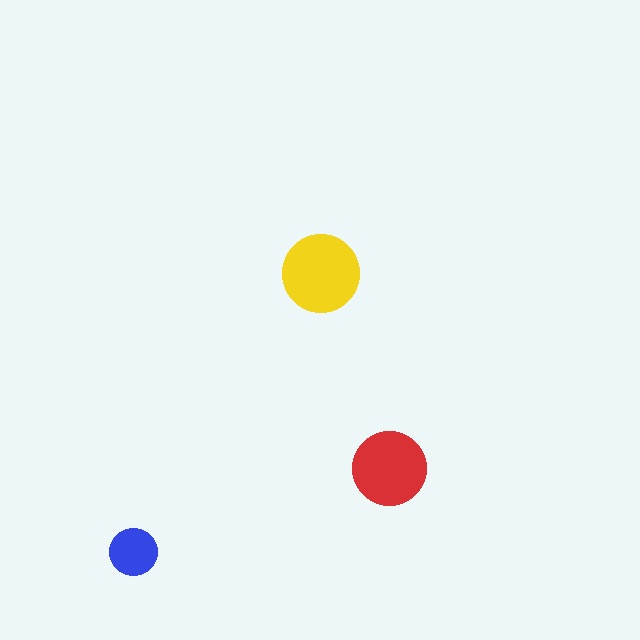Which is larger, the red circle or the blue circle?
The red one.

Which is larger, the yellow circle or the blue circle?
The yellow one.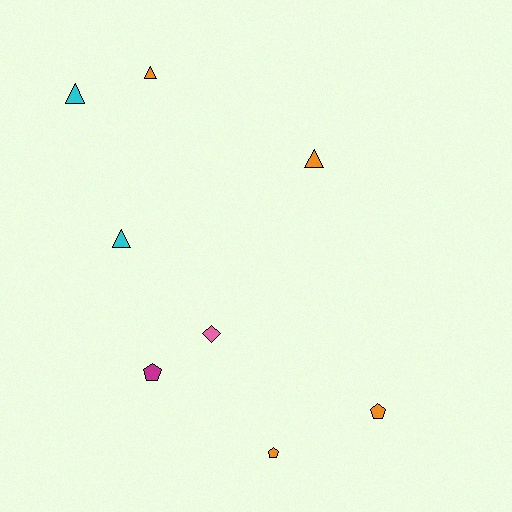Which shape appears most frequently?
Triangle, with 4 objects.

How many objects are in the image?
There are 8 objects.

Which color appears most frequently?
Orange, with 4 objects.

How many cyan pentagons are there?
There are no cyan pentagons.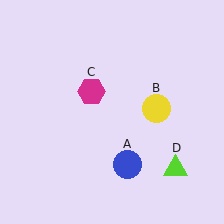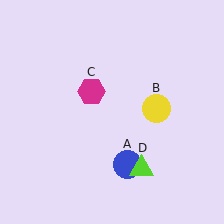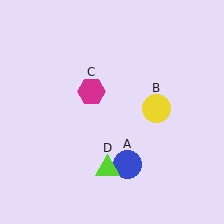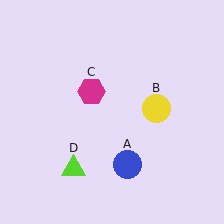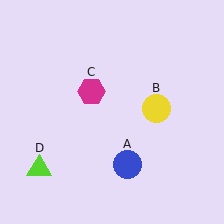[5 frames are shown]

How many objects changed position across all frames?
1 object changed position: lime triangle (object D).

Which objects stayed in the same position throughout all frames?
Blue circle (object A) and yellow circle (object B) and magenta hexagon (object C) remained stationary.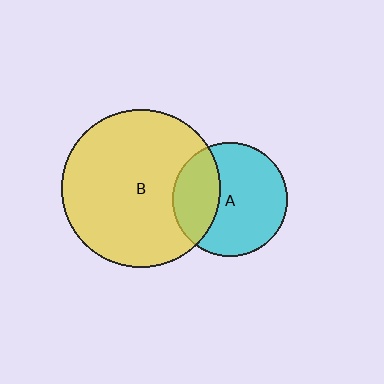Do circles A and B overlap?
Yes.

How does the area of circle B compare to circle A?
Approximately 1.9 times.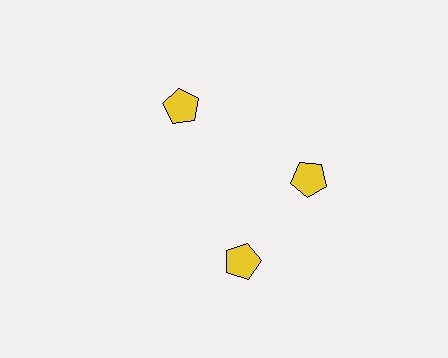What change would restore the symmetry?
The symmetry would be restored by rotating it back into even spacing with its neighbors so that all 3 pentagons sit at equal angles and equal distance from the center.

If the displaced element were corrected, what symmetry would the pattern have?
It would have 3-fold rotational symmetry — the pattern would map onto itself every 120 degrees.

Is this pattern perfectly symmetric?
No. The 3 yellow pentagons are arranged in a ring, but one element near the 7 o'clock position is rotated out of alignment along the ring, breaking the 3-fold rotational symmetry.